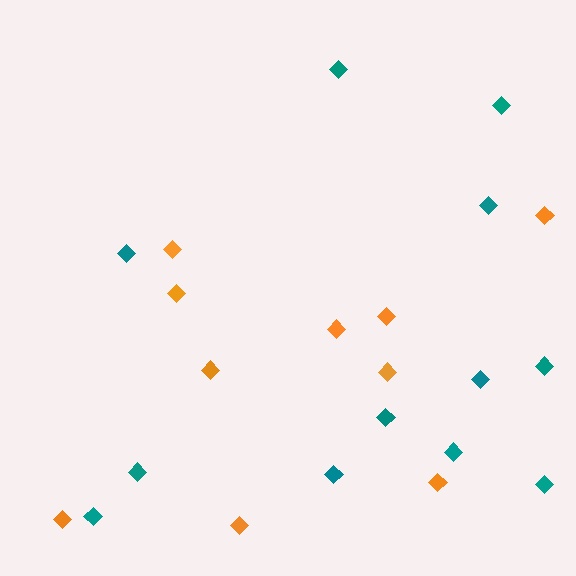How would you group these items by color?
There are 2 groups: one group of orange diamonds (10) and one group of teal diamonds (12).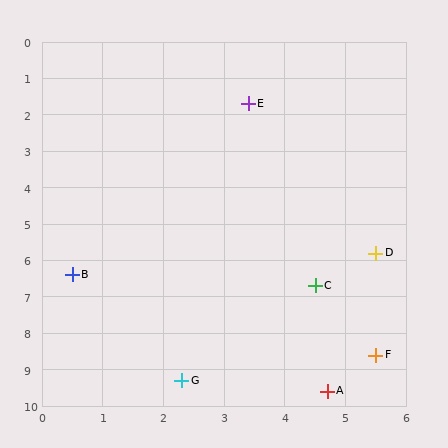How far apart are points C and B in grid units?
Points C and B are about 4.0 grid units apart.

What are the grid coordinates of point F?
Point F is at approximately (5.5, 8.6).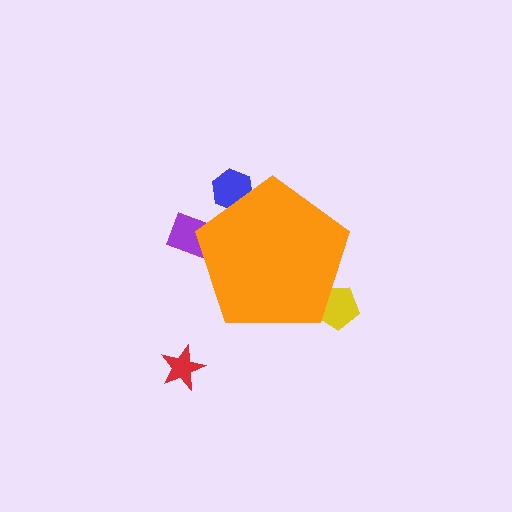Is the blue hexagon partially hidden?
Yes, the blue hexagon is partially hidden behind the orange pentagon.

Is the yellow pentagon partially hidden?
Yes, the yellow pentagon is partially hidden behind the orange pentagon.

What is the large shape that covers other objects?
An orange pentagon.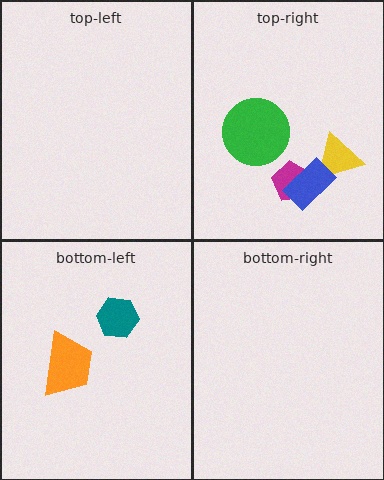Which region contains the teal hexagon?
The bottom-left region.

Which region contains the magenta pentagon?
The top-right region.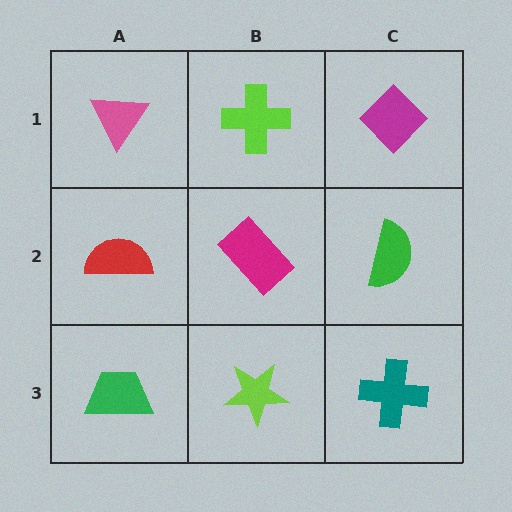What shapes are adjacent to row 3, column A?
A red semicircle (row 2, column A), a lime star (row 3, column B).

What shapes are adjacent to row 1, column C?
A green semicircle (row 2, column C), a lime cross (row 1, column B).